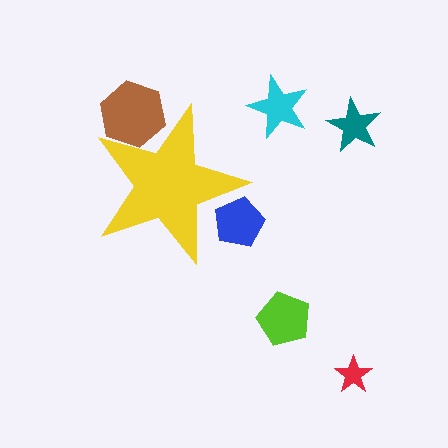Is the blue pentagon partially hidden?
Yes, the blue pentagon is partially hidden behind the yellow star.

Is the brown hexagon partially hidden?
Yes, the brown hexagon is partially hidden behind the yellow star.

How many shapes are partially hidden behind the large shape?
2 shapes are partially hidden.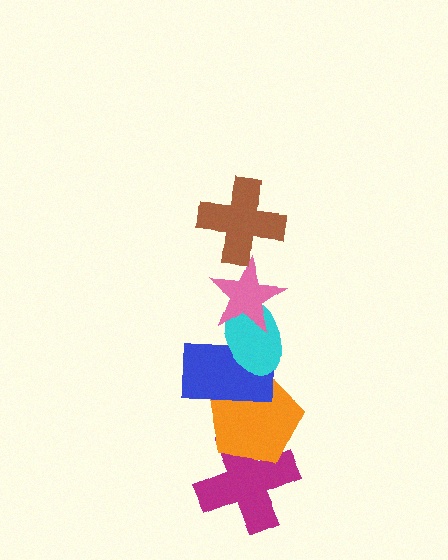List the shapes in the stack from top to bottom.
From top to bottom: the brown cross, the pink star, the cyan ellipse, the blue rectangle, the orange pentagon, the magenta cross.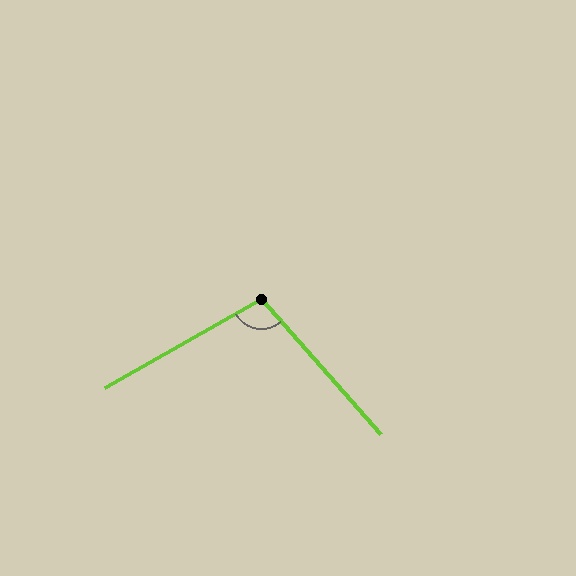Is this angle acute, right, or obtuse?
It is obtuse.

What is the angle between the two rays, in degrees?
Approximately 102 degrees.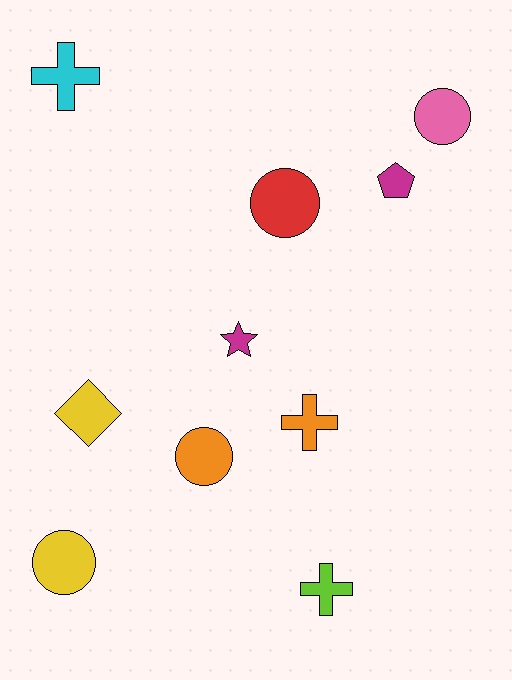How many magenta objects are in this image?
There are 2 magenta objects.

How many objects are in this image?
There are 10 objects.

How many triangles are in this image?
There are no triangles.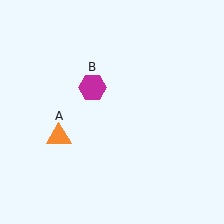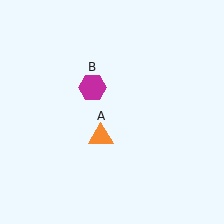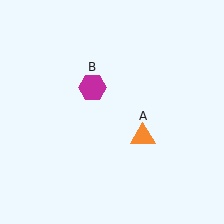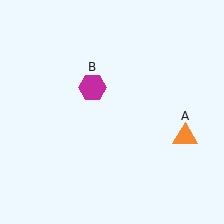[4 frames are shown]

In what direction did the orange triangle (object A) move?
The orange triangle (object A) moved right.